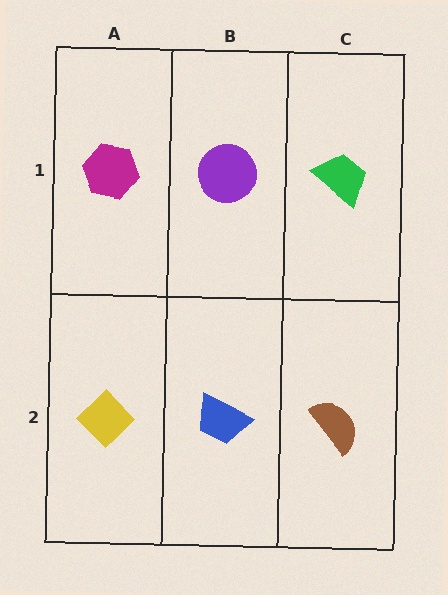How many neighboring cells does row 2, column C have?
2.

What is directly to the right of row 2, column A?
A blue trapezoid.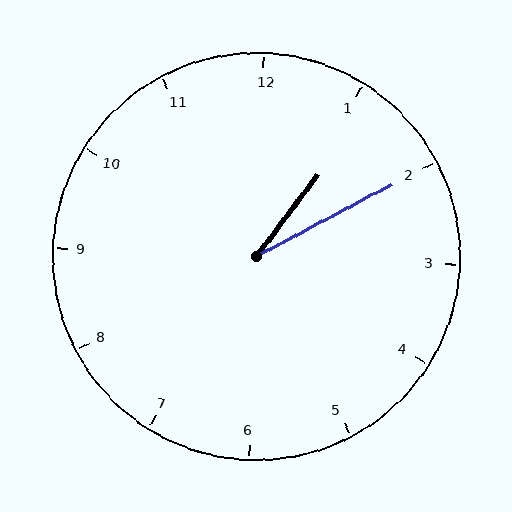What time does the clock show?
1:10.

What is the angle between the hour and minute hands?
Approximately 25 degrees.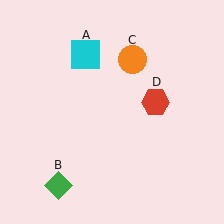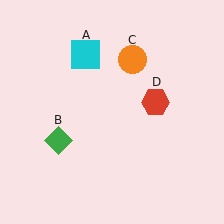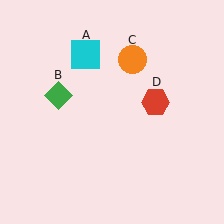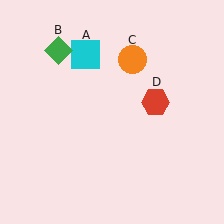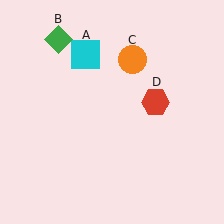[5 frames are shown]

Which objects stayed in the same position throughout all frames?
Cyan square (object A) and orange circle (object C) and red hexagon (object D) remained stationary.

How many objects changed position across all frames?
1 object changed position: green diamond (object B).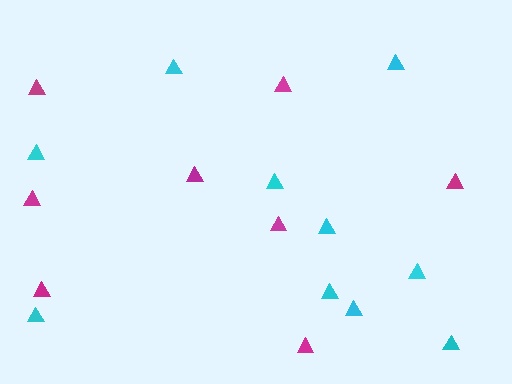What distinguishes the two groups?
There are 2 groups: one group of magenta triangles (8) and one group of cyan triangles (10).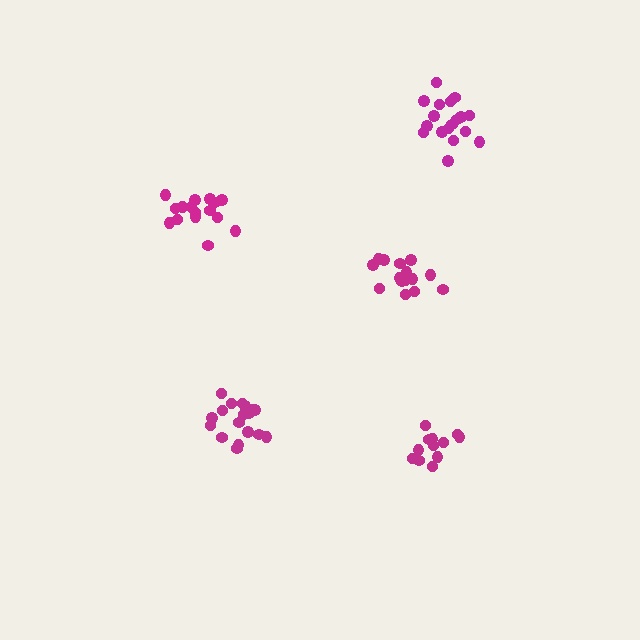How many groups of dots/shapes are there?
There are 5 groups.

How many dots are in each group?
Group 1: 18 dots, Group 2: 15 dots, Group 3: 13 dots, Group 4: 16 dots, Group 5: 18 dots (80 total).